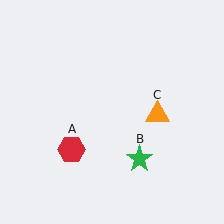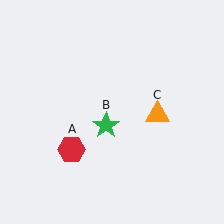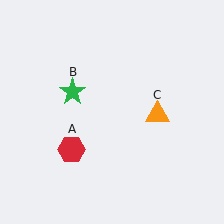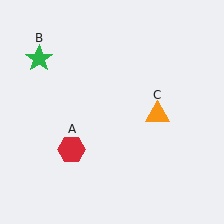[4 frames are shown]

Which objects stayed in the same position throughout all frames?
Red hexagon (object A) and orange triangle (object C) remained stationary.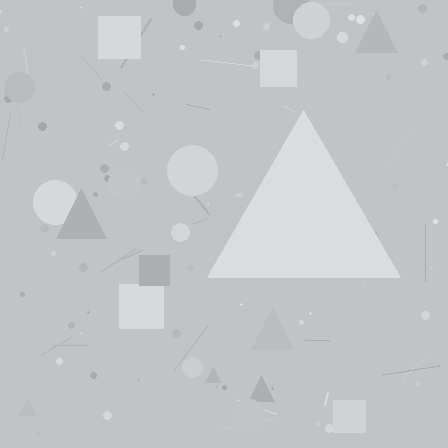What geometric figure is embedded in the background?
A triangle is embedded in the background.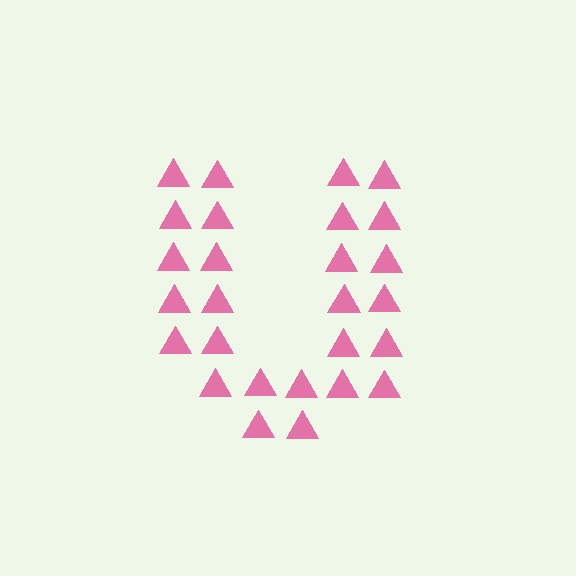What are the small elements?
The small elements are triangles.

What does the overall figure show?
The overall figure shows the letter U.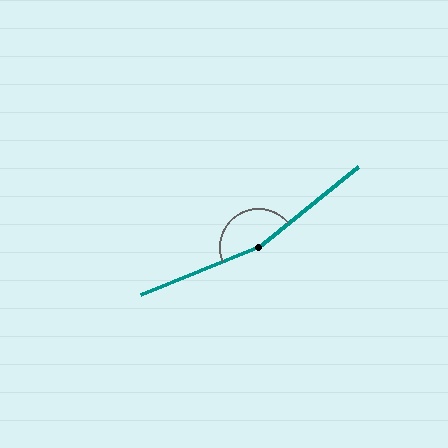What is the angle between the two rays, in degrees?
Approximately 163 degrees.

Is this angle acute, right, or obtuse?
It is obtuse.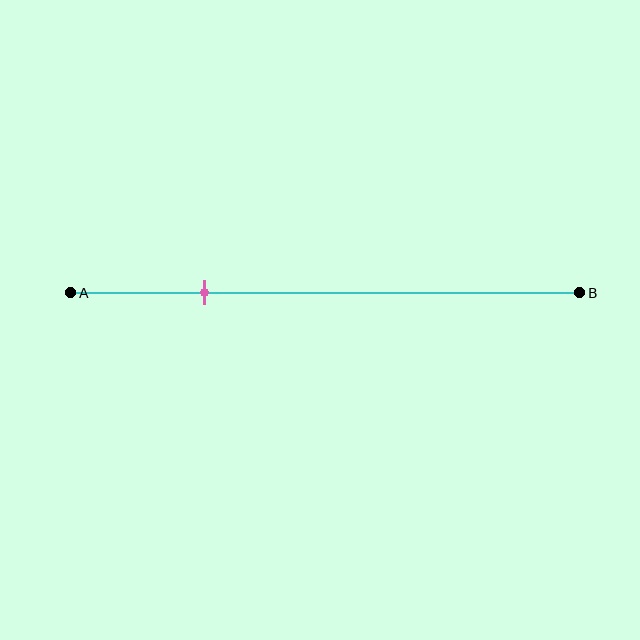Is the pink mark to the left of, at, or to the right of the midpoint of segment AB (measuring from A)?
The pink mark is to the left of the midpoint of segment AB.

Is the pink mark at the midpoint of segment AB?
No, the mark is at about 25% from A, not at the 50% midpoint.